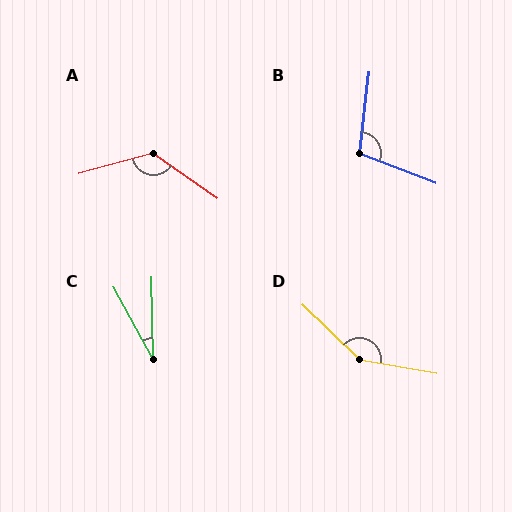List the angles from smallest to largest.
C (28°), B (104°), A (130°), D (145°).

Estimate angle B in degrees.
Approximately 104 degrees.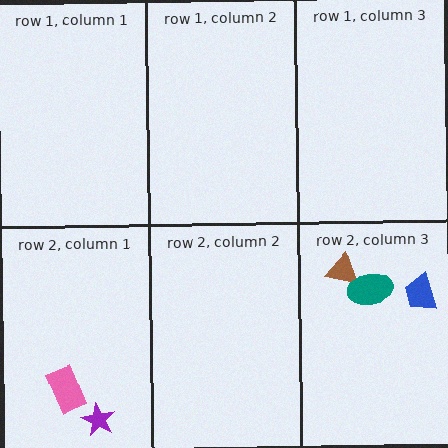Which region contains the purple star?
The row 2, column 1 region.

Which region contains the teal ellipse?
The row 2, column 3 region.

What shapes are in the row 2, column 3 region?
The brown triangle, the blue trapezoid, the teal ellipse.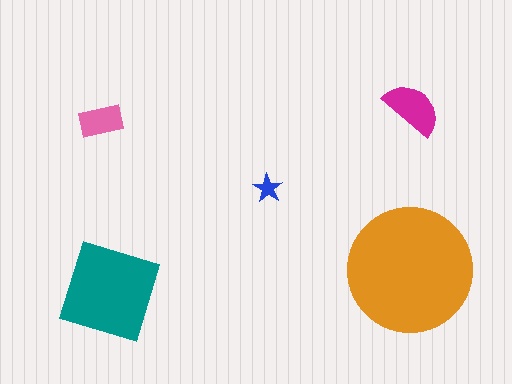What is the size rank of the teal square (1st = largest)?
2nd.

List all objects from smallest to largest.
The blue star, the pink rectangle, the magenta semicircle, the teal square, the orange circle.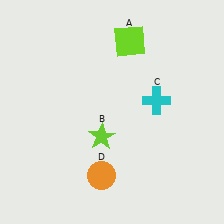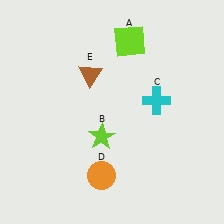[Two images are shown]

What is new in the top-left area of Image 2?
A brown triangle (E) was added in the top-left area of Image 2.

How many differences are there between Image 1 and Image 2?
There is 1 difference between the two images.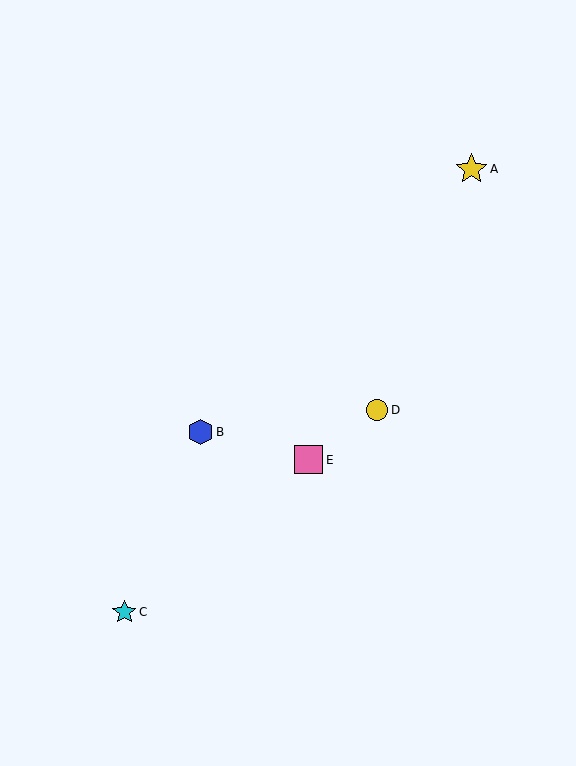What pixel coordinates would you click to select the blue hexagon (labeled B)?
Click at (200, 432) to select the blue hexagon B.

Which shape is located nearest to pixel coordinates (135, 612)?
The cyan star (labeled C) at (124, 612) is nearest to that location.